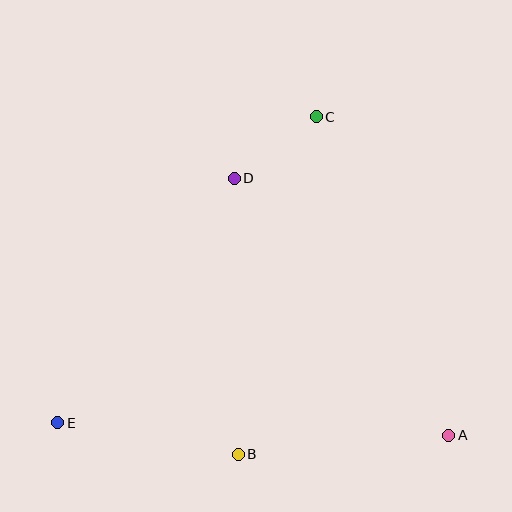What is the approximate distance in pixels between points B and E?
The distance between B and E is approximately 183 pixels.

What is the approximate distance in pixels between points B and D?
The distance between B and D is approximately 276 pixels.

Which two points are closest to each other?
Points C and D are closest to each other.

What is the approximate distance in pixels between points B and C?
The distance between B and C is approximately 346 pixels.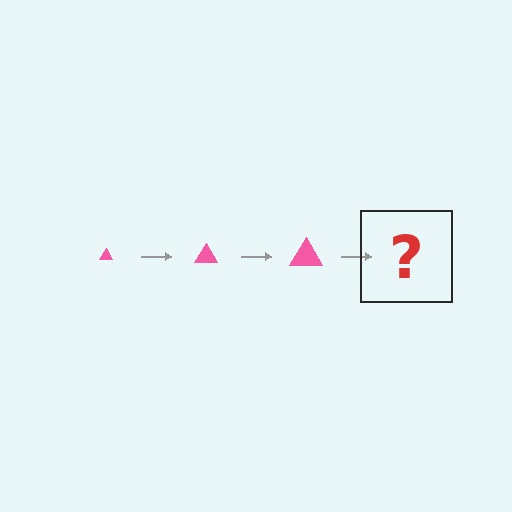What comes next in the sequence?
The next element should be a pink triangle, larger than the previous one.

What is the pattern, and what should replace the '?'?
The pattern is that the triangle gets progressively larger each step. The '?' should be a pink triangle, larger than the previous one.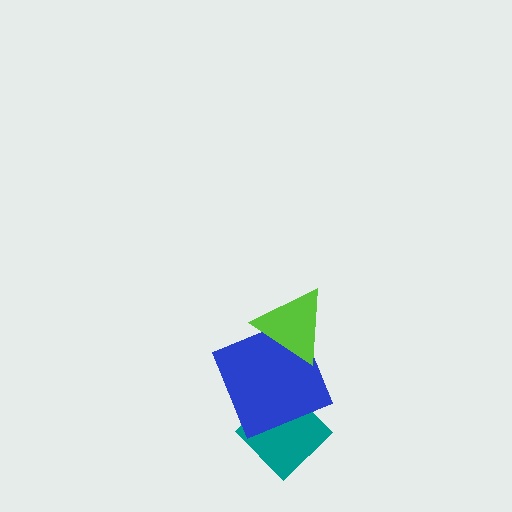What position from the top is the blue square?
The blue square is 2nd from the top.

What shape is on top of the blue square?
The lime triangle is on top of the blue square.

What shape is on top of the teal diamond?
The blue square is on top of the teal diamond.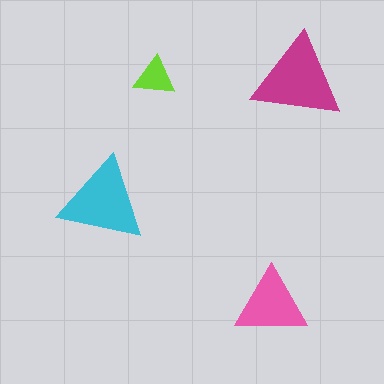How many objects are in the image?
There are 4 objects in the image.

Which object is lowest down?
The pink triangle is bottommost.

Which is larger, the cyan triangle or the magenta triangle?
The magenta one.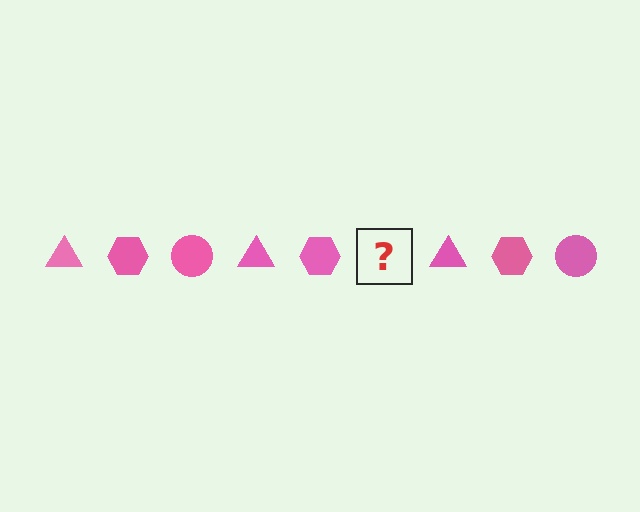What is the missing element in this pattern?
The missing element is a pink circle.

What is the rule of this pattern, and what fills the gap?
The rule is that the pattern cycles through triangle, hexagon, circle shapes in pink. The gap should be filled with a pink circle.